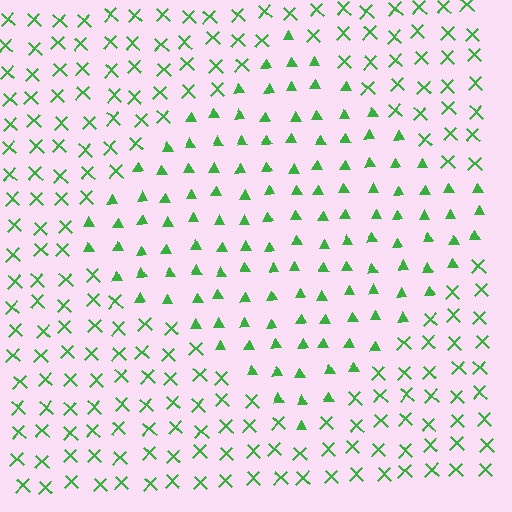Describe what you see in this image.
The image is filled with small green elements arranged in a uniform grid. A diamond-shaped region contains triangles, while the surrounding area contains X marks. The boundary is defined purely by the change in element shape.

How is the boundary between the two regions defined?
The boundary is defined by a change in element shape: triangles inside vs. X marks outside. All elements share the same color and spacing.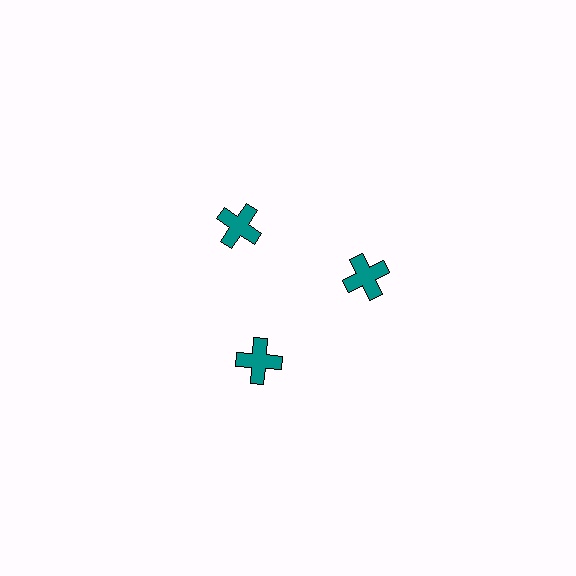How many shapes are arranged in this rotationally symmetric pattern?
There are 3 shapes, arranged in 3 groups of 1.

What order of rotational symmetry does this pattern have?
This pattern has 3-fold rotational symmetry.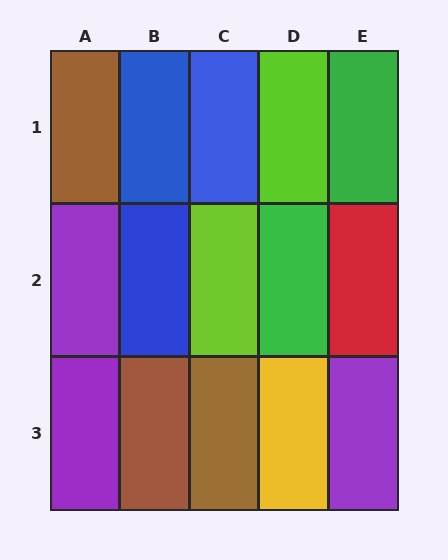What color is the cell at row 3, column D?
Yellow.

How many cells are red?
1 cell is red.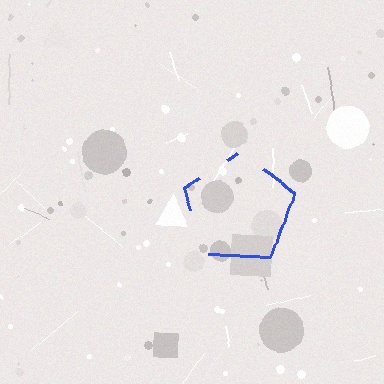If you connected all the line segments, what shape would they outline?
They would outline a pentagon.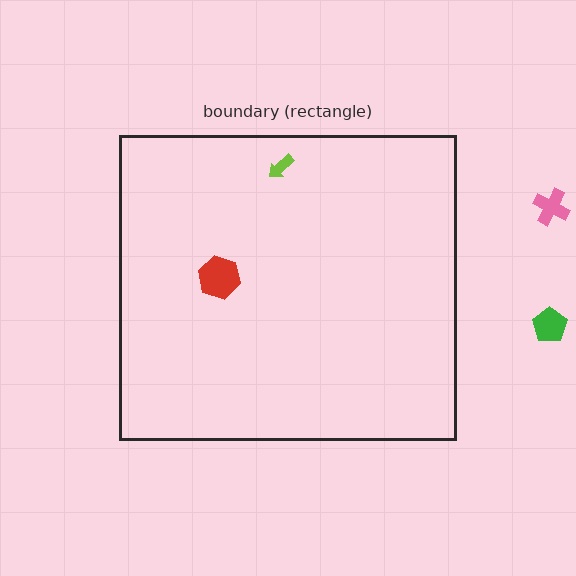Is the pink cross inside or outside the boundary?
Outside.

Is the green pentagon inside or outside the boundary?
Outside.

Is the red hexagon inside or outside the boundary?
Inside.